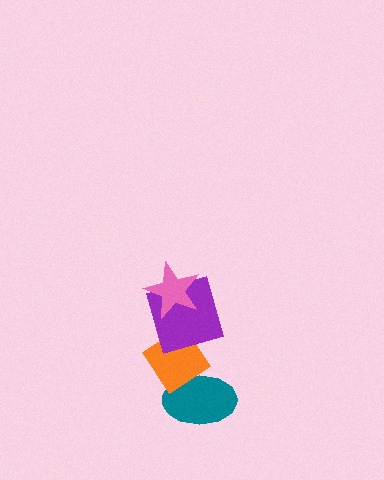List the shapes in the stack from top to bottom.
From top to bottom: the pink star, the purple square, the orange diamond, the teal ellipse.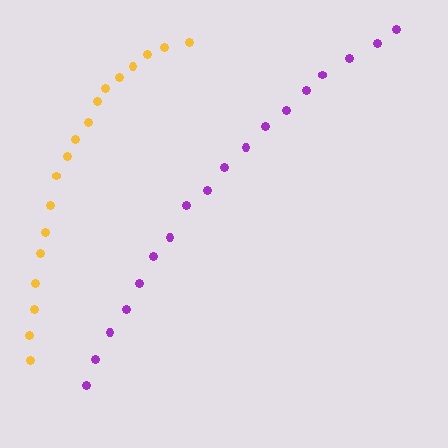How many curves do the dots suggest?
There are 2 distinct paths.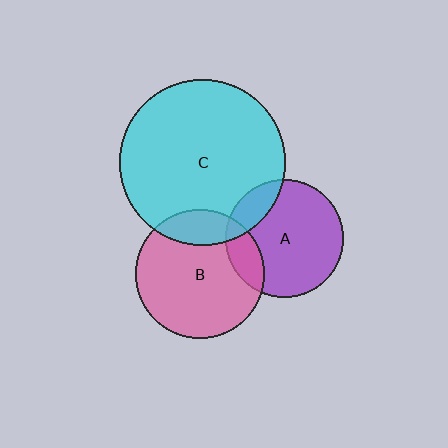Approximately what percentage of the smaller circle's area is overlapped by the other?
Approximately 15%.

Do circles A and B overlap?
Yes.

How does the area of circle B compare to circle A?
Approximately 1.2 times.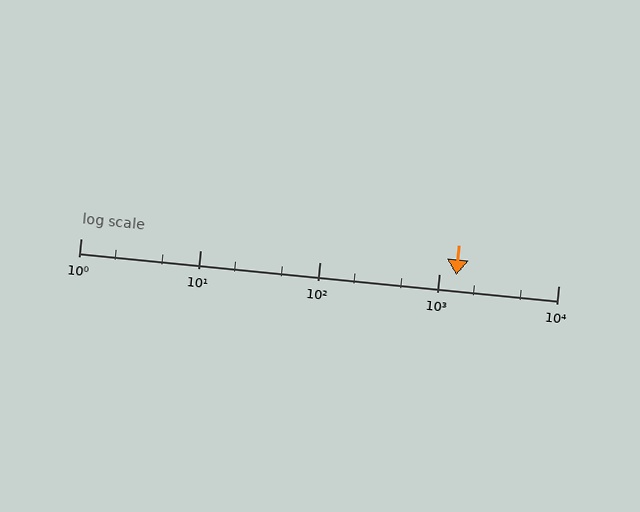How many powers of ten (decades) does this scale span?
The scale spans 4 decades, from 1 to 10000.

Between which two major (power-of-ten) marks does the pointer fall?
The pointer is between 1000 and 10000.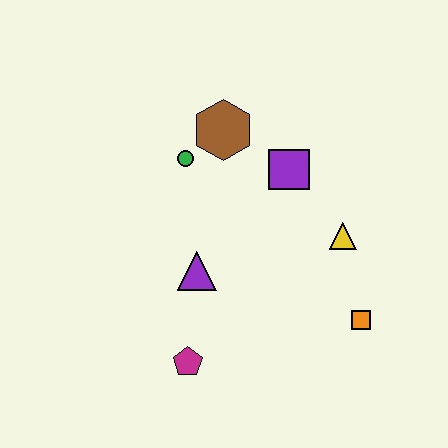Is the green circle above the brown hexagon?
No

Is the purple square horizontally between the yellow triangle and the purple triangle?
Yes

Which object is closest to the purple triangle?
The magenta pentagon is closest to the purple triangle.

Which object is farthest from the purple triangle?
The orange square is farthest from the purple triangle.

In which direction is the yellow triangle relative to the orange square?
The yellow triangle is above the orange square.